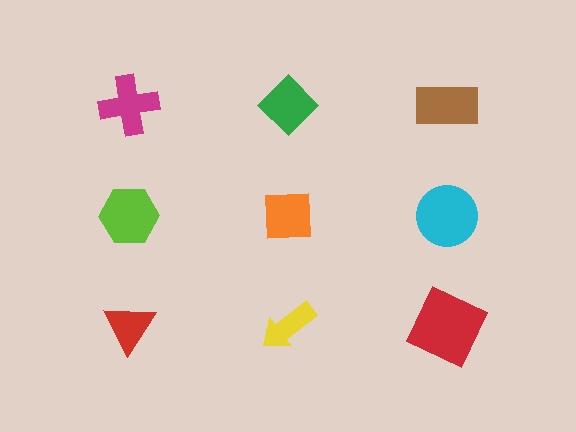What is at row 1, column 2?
A green diamond.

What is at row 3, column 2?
A yellow arrow.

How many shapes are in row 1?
3 shapes.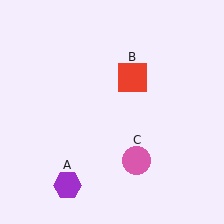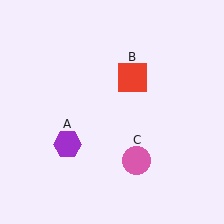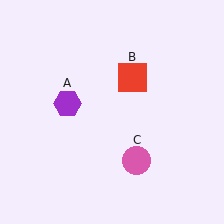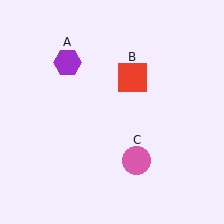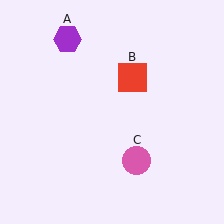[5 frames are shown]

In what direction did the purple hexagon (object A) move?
The purple hexagon (object A) moved up.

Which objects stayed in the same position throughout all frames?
Red square (object B) and pink circle (object C) remained stationary.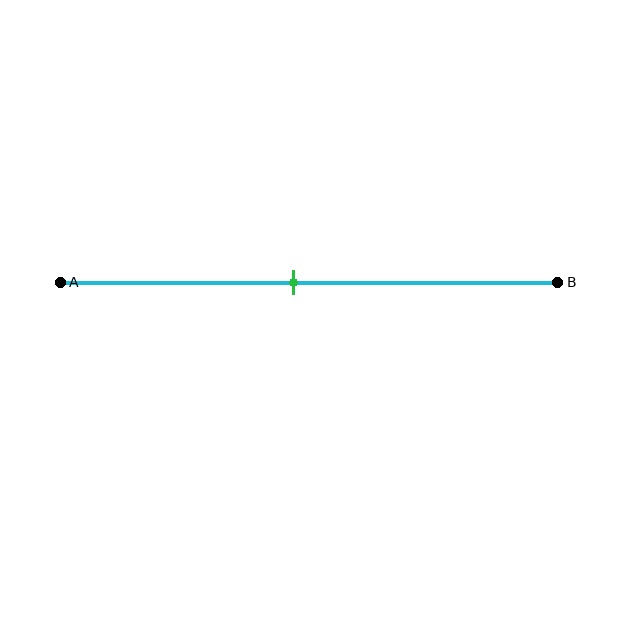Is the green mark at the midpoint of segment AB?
No, the mark is at about 45% from A, not at the 50% midpoint.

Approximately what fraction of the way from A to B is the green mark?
The green mark is approximately 45% of the way from A to B.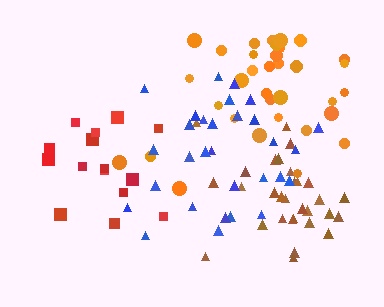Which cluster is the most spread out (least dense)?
Red.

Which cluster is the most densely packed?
Brown.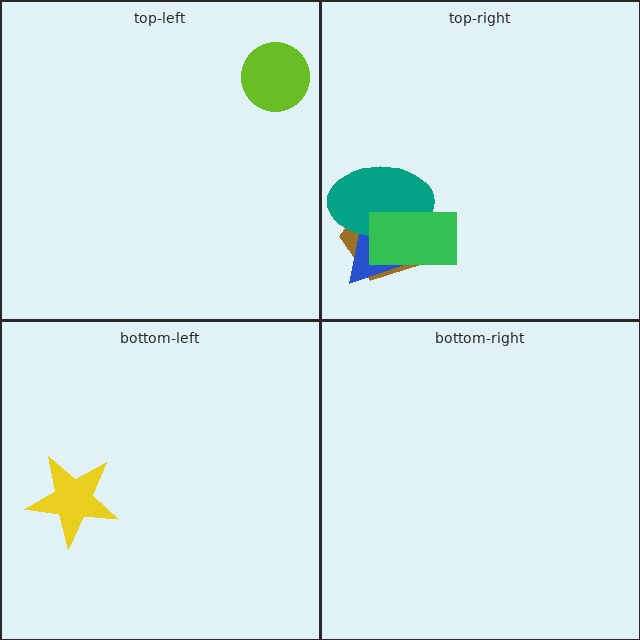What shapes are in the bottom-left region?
The yellow star.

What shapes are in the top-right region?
The brown pentagon, the blue triangle, the teal ellipse, the green rectangle.